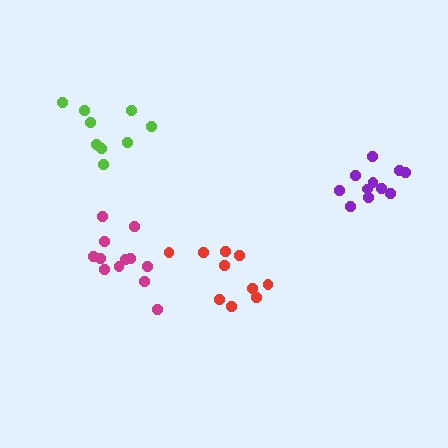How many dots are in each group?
Group 1: 11 dots, Group 2: 10 dots, Group 3: 9 dots, Group 4: 12 dots (42 total).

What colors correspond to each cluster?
The clusters are colored: purple, red, lime, magenta.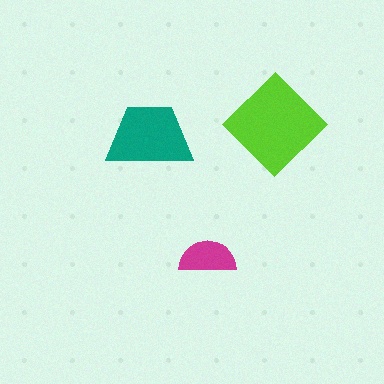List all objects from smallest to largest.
The magenta semicircle, the teal trapezoid, the lime diamond.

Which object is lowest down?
The magenta semicircle is bottommost.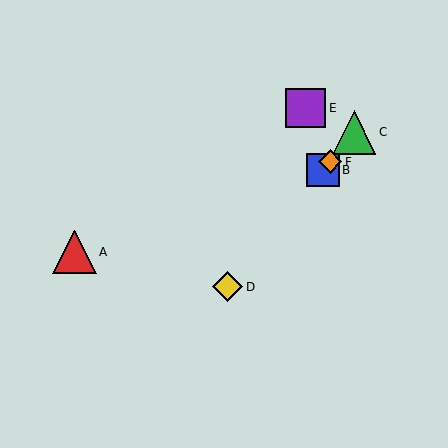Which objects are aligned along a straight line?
Objects B, C, D, F are aligned along a straight line.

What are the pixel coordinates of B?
Object B is at (323, 170).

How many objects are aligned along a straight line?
4 objects (B, C, D, F) are aligned along a straight line.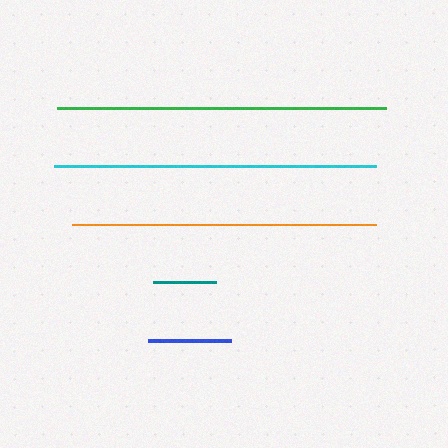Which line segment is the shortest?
The teal line is the shortest at approximately 64 pixels.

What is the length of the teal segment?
The teal segment is approximately 64 pixels long.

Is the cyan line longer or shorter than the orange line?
The cyan line is longer than the orange line.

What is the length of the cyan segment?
The cyan segment is approximately 322 pixels long.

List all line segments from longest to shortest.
From longest to shortest: green, cyan, orange, blue, teal.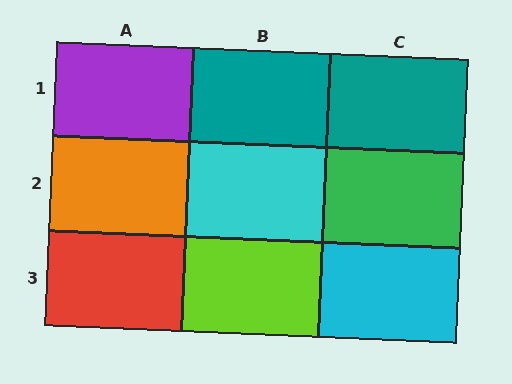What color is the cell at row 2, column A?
Orange.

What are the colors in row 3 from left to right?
Red, lime, cyan.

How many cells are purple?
1 cell is purple.